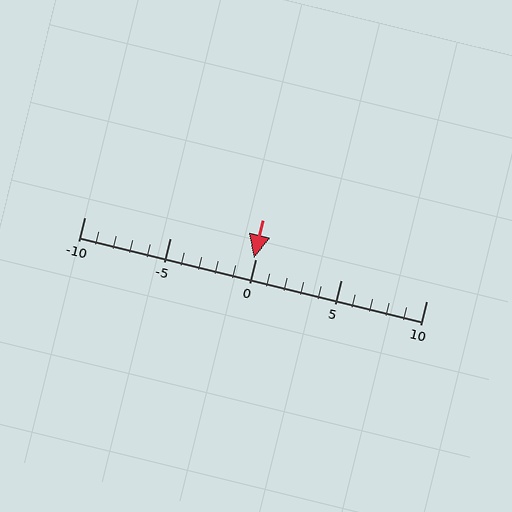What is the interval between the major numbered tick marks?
The major tick marks are spaced 5 units apart.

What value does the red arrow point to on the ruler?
The red arrow points to approximately 0.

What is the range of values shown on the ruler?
The ruler shows values from -10 to 10.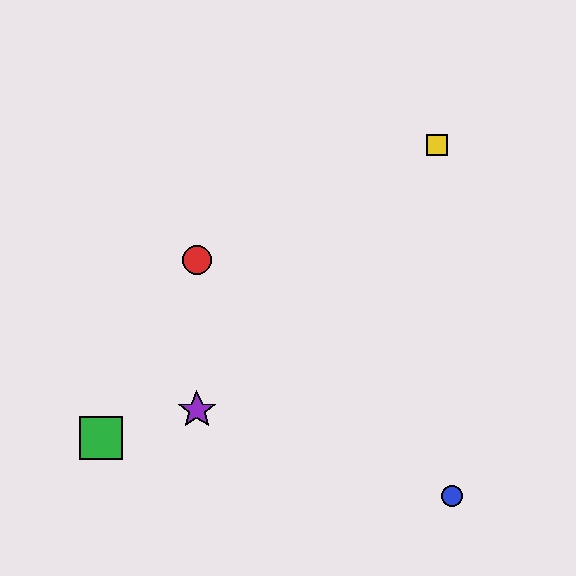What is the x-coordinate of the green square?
The green square is at x≈101.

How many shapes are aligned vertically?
2 shapes (the red circle, the purple star) are aligned vertically.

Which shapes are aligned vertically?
The red circle, the purple star are aligned vertically.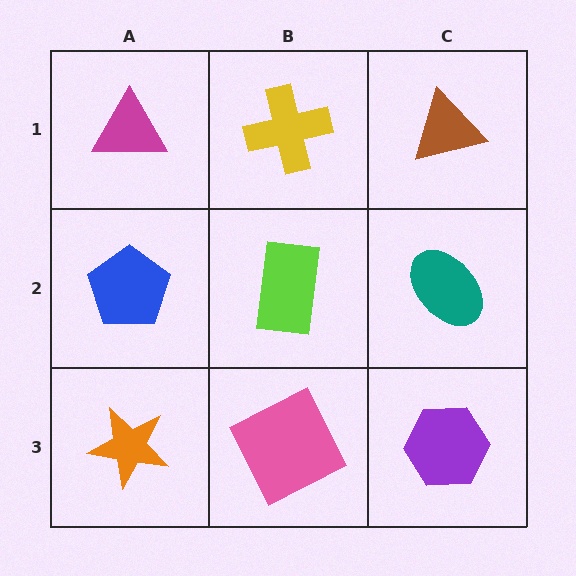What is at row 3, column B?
A pink square.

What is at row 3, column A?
An orange star.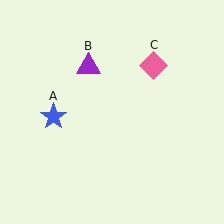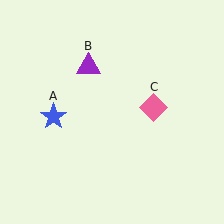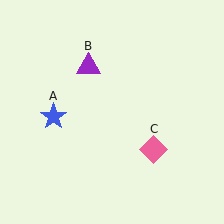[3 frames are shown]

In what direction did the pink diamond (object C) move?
The pink diamond (object C) moved down.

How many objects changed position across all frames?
1 object changed position: pink diamond (object C).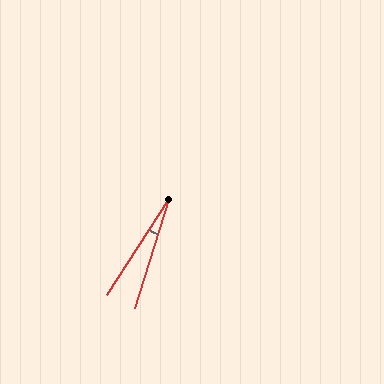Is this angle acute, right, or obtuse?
It is acute.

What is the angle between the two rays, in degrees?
Approximately 15 degrees.